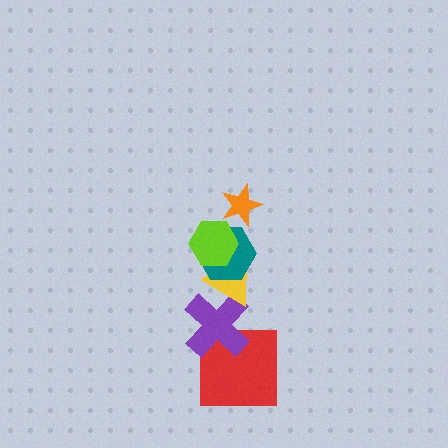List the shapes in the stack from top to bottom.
From top to bottom: the orange star, the lime hexagon, the teal hexagon, the yellow triangle, the purple cross, the red square.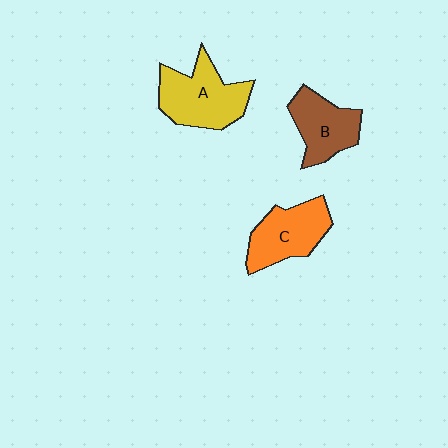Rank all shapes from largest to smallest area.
From largest to smallest: A (yellow), C (orange), B (brown).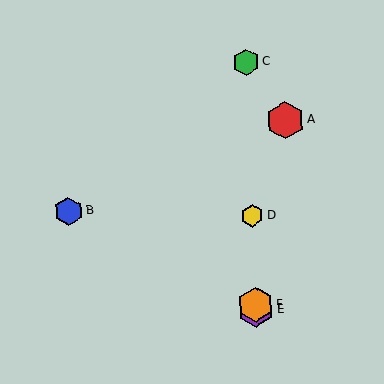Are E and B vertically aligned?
No, E is at x≈256 and B is at x≈69.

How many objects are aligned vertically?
4 objects (C, D, E, F) are aligned vertically.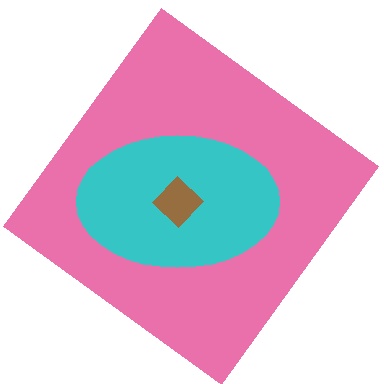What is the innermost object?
The brown diamond.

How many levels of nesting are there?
3.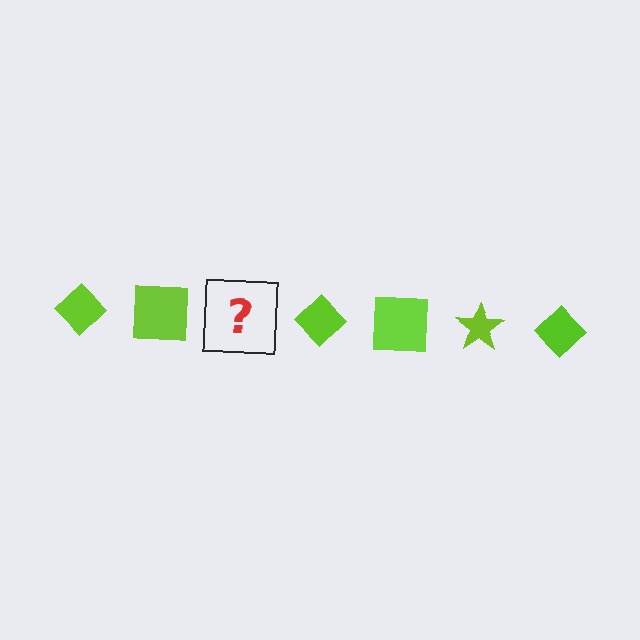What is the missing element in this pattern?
The missing element is a lime star.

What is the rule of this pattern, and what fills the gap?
The rule is that the pattern cycles through diamond, square, star shapes in lime. The gap should be filled with a lime star.